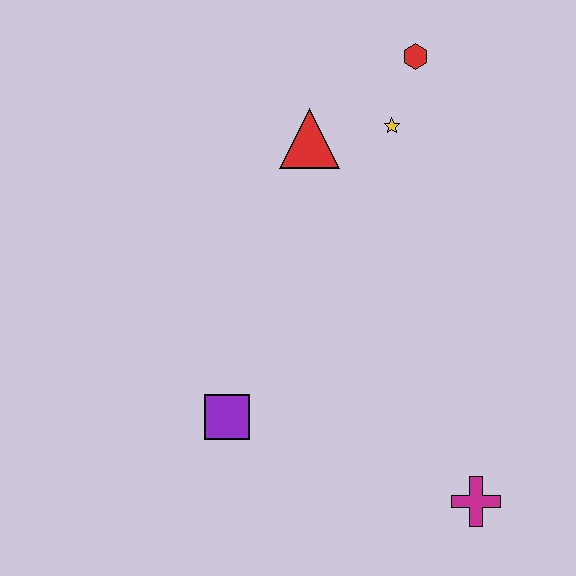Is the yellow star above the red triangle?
Yes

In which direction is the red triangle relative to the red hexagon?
The red triangle is to the left of the red hexagon.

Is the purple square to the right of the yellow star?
No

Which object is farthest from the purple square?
The red hexagon is farthest from the purple square.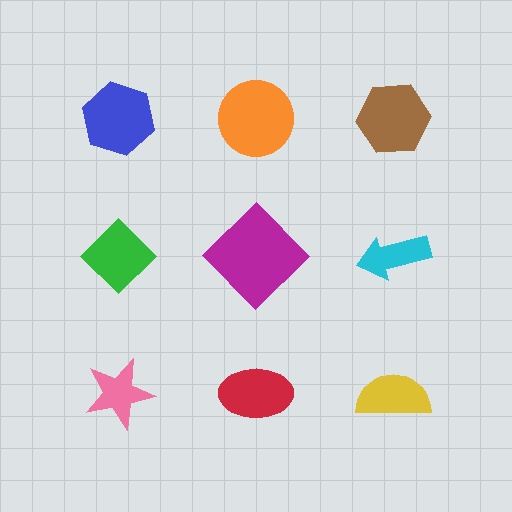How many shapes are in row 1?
3 shapes.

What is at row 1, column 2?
An orange circle.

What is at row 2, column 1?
A green diamond.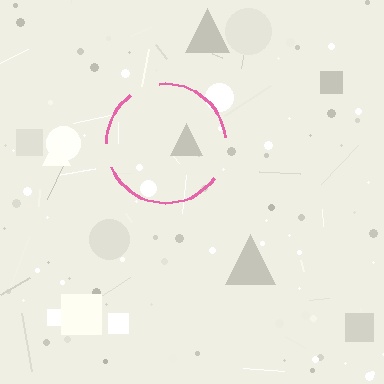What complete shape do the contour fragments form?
The contour fragments form a circle.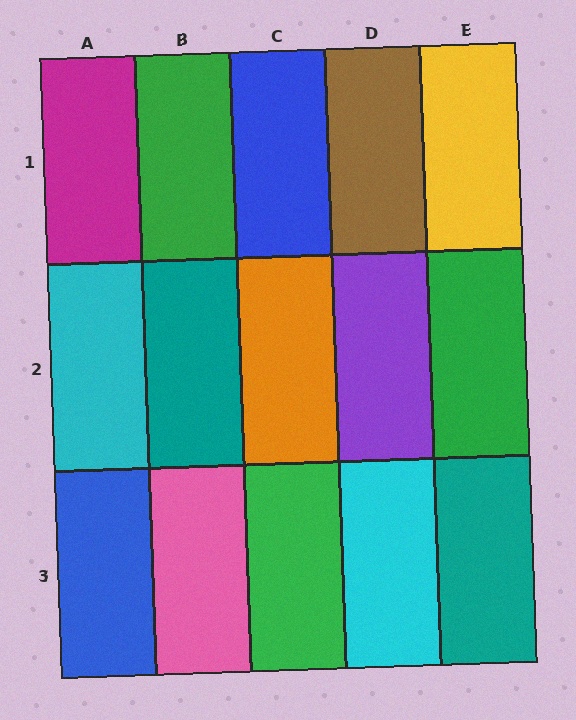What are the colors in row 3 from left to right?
Blue, pink, green, cyan, teal.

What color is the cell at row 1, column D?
Brown.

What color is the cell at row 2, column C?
Orange.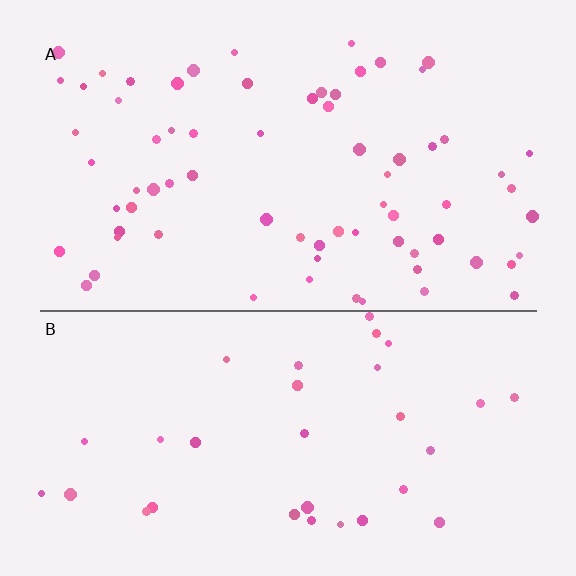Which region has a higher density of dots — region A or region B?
A (the top).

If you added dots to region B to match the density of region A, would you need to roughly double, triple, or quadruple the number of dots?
Approximately double.